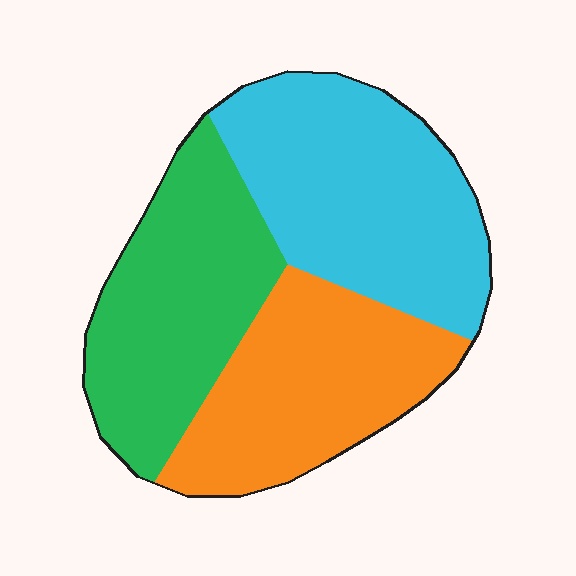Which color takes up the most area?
Cyan, at roughly 35%.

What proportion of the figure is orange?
Orange takes up about one third (1/3) of the figure.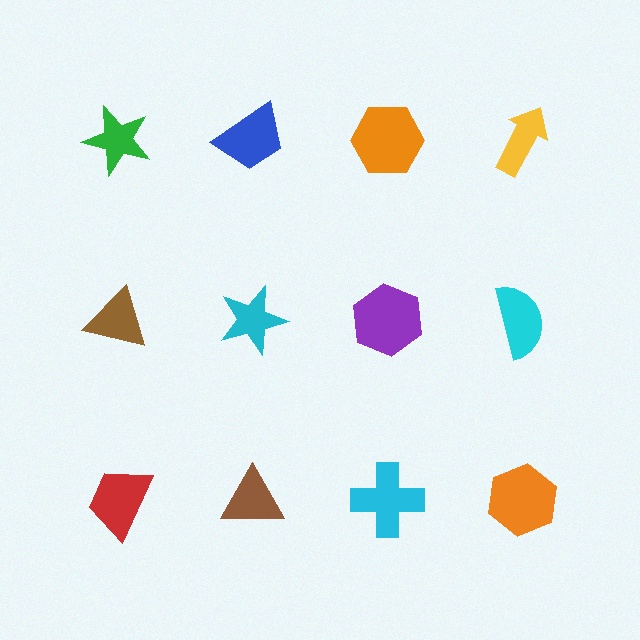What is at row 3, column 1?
A red trapezoid.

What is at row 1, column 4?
A yellow arrow.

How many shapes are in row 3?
4 shapes.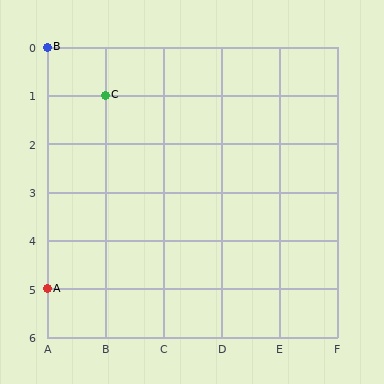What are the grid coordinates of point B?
Point B is at grid coordinates (A, 0).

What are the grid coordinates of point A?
Point A is at grid coordinates (A, 5).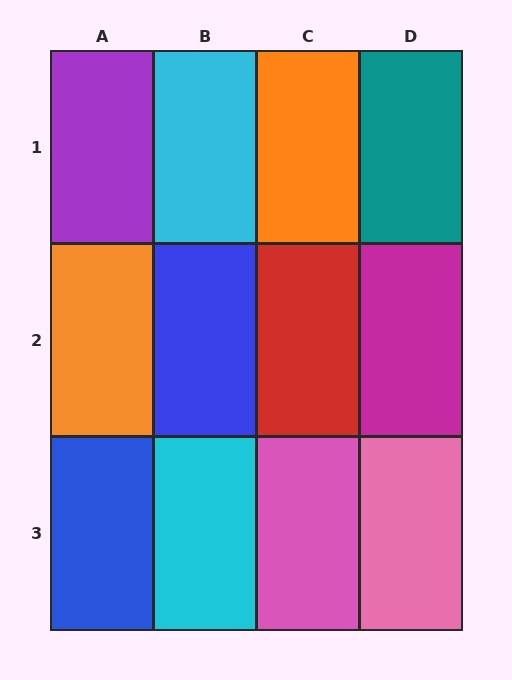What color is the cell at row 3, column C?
Pink.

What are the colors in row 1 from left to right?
Purple, cyan, orange, teal.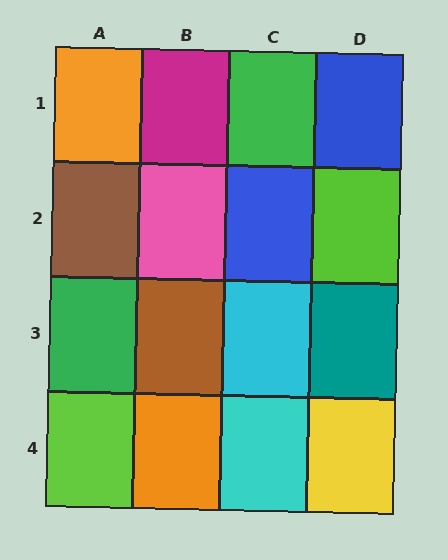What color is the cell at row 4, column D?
Yellow.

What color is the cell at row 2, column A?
Brown.